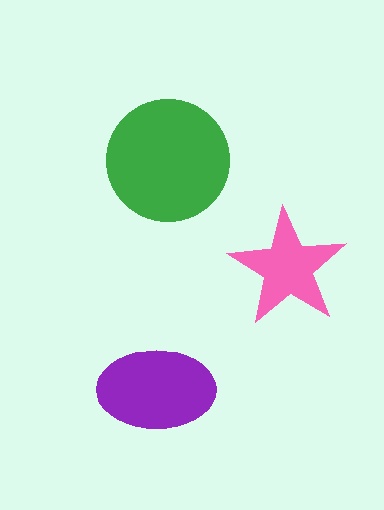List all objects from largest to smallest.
The green circle, the purple ellipse, the pink star.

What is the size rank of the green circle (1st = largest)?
1st.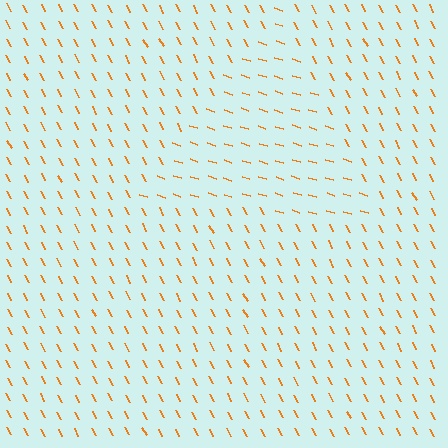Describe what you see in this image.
The image is filled with small orange line segments. A triangle region in the image has lines oriented differently from the surrounding lines, creating a visible texture boundary.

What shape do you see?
I see a triangle.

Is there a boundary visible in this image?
Yes, there is a texture boundary formed by a change in line orientation.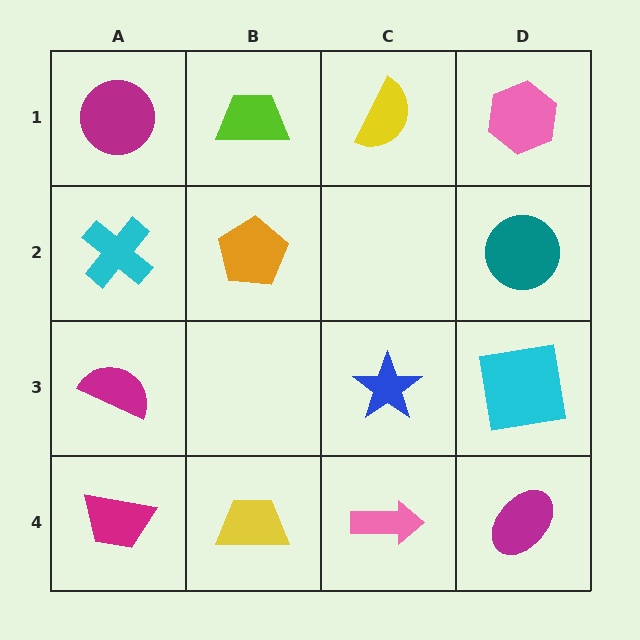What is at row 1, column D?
A pink hexagon.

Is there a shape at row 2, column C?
No, that cell is empty.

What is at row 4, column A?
A magenta trapezoid.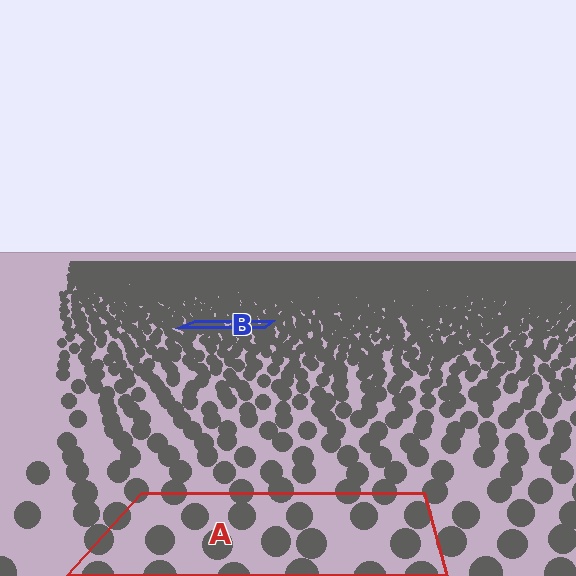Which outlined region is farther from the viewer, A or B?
Region B is farther from the viewer — the texture elements inside it appear smaller and more densely packed.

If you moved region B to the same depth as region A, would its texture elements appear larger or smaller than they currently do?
They would appear larger. At a closer depth, the same texture elements are projected at a bigger on-screen size.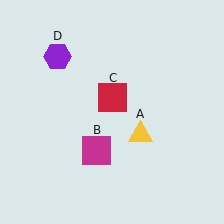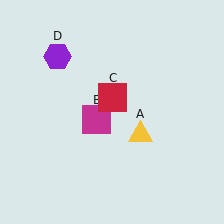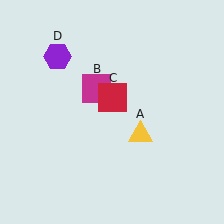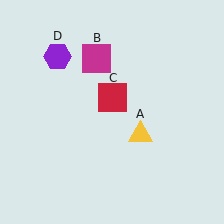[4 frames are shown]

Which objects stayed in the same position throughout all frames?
Yellow triangle (object A) and red square (object C) and purple hexagon (object D) remained stationary.